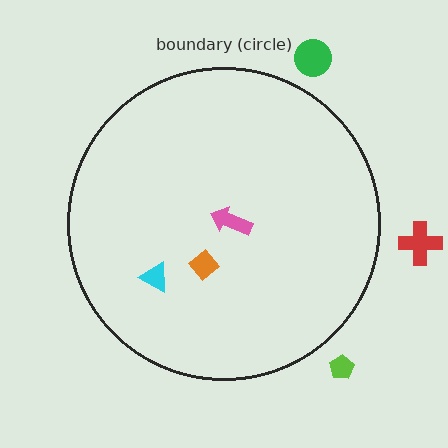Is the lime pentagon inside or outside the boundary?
Outside.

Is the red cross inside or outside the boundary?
Outside.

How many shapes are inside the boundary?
3 inside, 3 outside.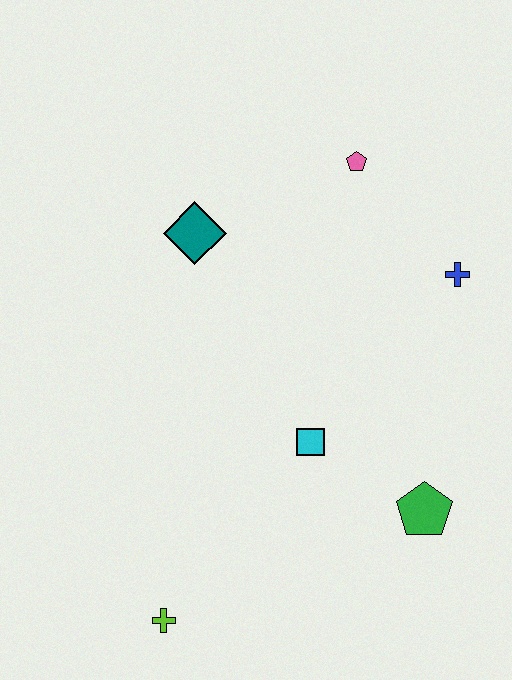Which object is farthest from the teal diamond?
The lime cross is farthest from the teal diamond.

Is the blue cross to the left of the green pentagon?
No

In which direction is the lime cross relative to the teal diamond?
The lime cross is below the teal diamond.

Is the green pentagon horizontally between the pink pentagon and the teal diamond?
No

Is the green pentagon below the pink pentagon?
Yes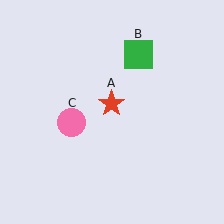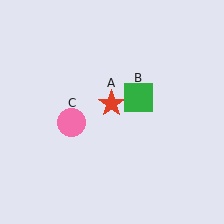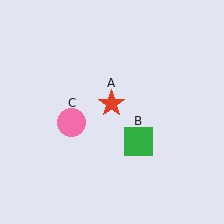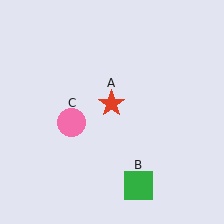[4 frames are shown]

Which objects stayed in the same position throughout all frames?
Red star (object A) and pink circle (object C) remained stationary.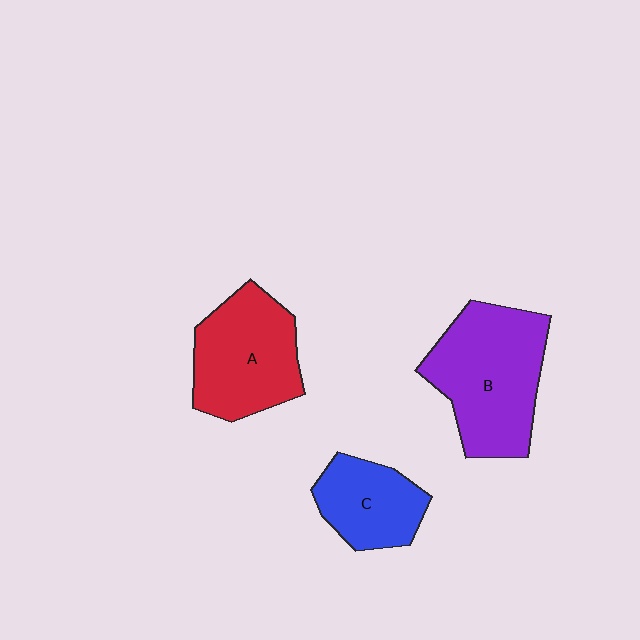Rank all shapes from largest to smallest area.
From largest to smallest: B (purple), A (red), C (blue).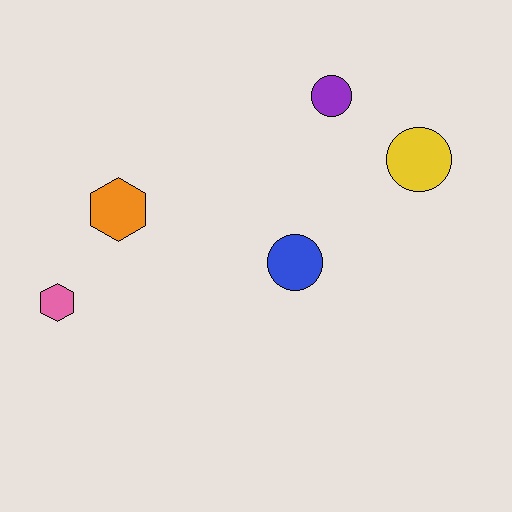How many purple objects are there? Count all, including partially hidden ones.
There is 1 purple object.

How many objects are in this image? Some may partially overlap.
There are 5 objects.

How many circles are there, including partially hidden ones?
There are 3 circles.